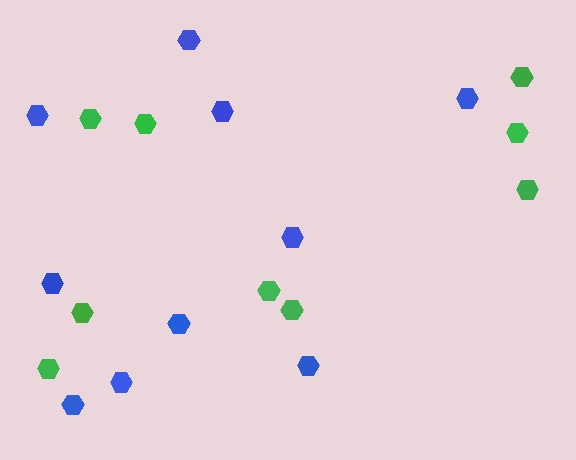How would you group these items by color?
There are 2 groups: one group of blue hexagons (10) and one group of green hexagons (9).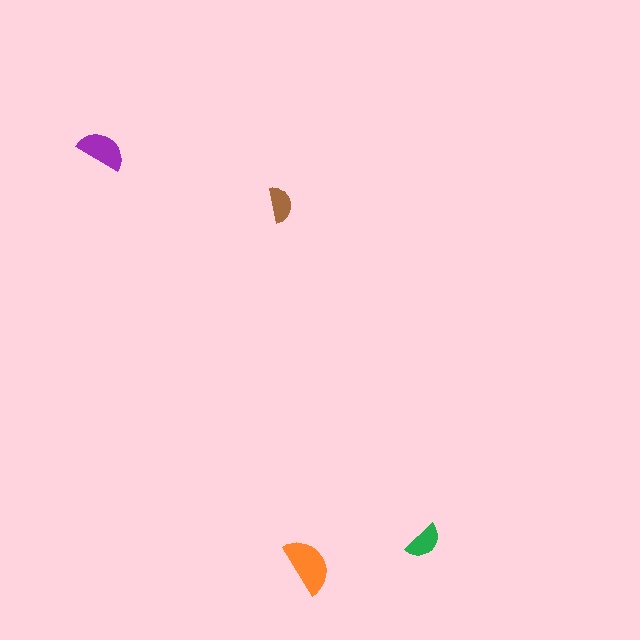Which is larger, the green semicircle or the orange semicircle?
The orange one.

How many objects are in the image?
There are 4 objects in the image.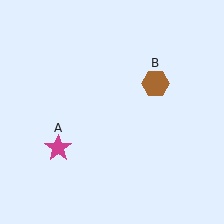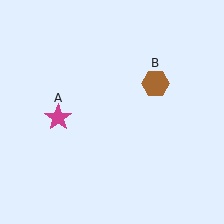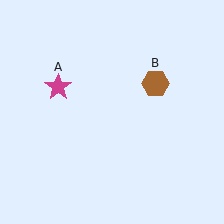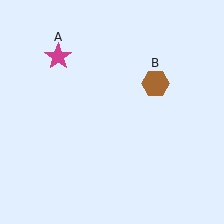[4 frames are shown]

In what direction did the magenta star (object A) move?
The magenta star (object A) moved up.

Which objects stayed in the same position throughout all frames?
Brown hexagon (object B) remained stationary.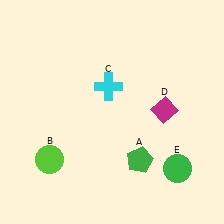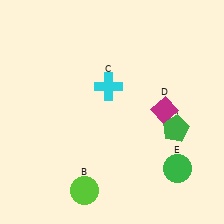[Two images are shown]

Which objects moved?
The objects that moved are: the green pentagon (A), the lime circle (B).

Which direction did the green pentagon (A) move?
The green pentagon (A) moved right.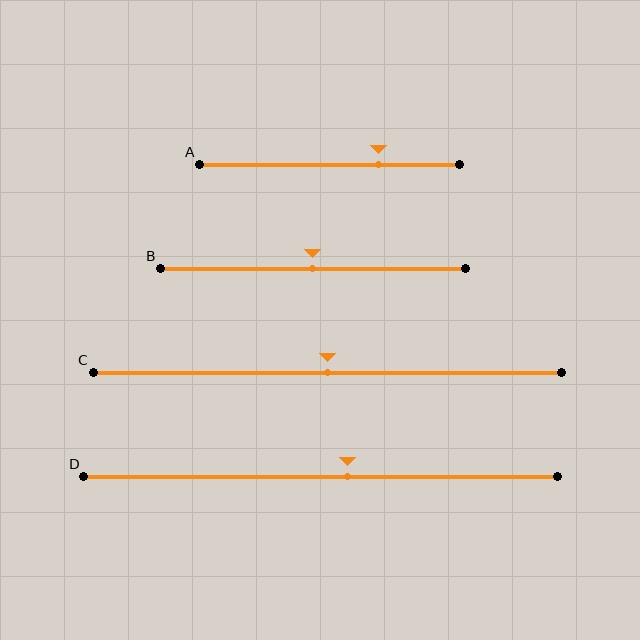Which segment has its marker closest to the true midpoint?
Segment B has its marker closest to the true midpoint.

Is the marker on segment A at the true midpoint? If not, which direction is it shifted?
No, the marker on segment A is shifted to the right by about 19% of the segment length.